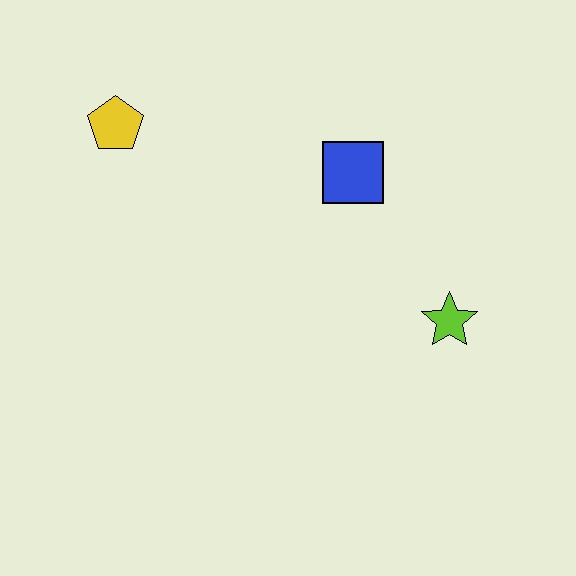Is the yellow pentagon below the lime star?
No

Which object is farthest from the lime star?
The yellow pentagon is farthest from the lime star.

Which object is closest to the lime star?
The blue square is closest to the lime star.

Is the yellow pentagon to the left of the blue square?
Yes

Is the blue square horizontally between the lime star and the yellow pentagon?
Yes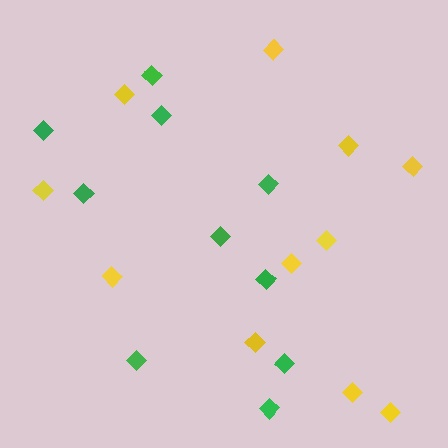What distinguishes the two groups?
There are 2 groups: one group of yellow diamonds (11) and one group of green diamonds (10).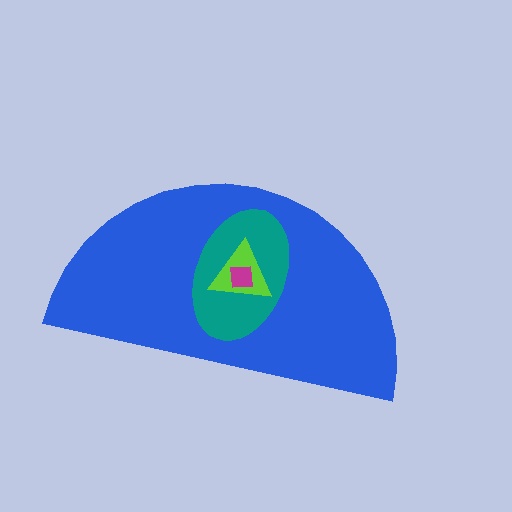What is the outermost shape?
The blue semicircle.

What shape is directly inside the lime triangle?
The magenta square.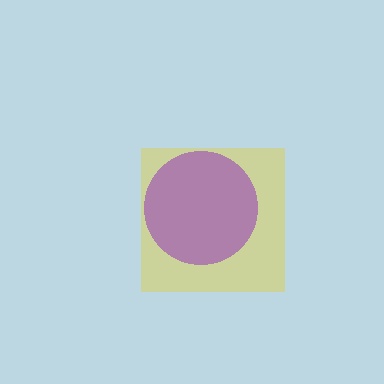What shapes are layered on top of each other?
The layered shapes are: a yellow square, a purple circle.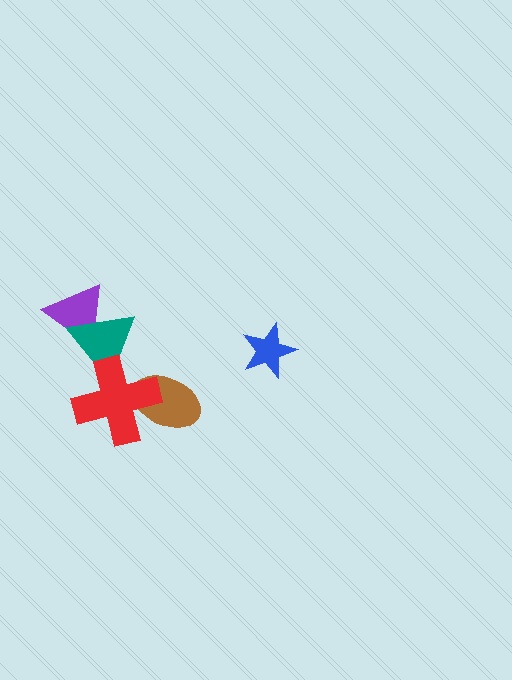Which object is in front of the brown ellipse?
The red cross is in front of the brown ellipse.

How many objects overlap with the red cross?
2 objects overlap with the red cross.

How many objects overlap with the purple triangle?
1 object overlaps with the purple triangle.